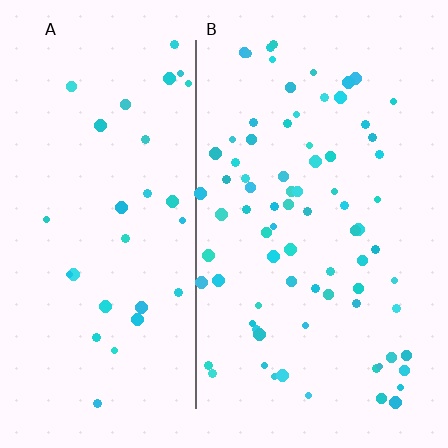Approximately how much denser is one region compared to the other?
Approximately 2.5× — region B over region A.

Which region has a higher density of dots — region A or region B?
B (the right).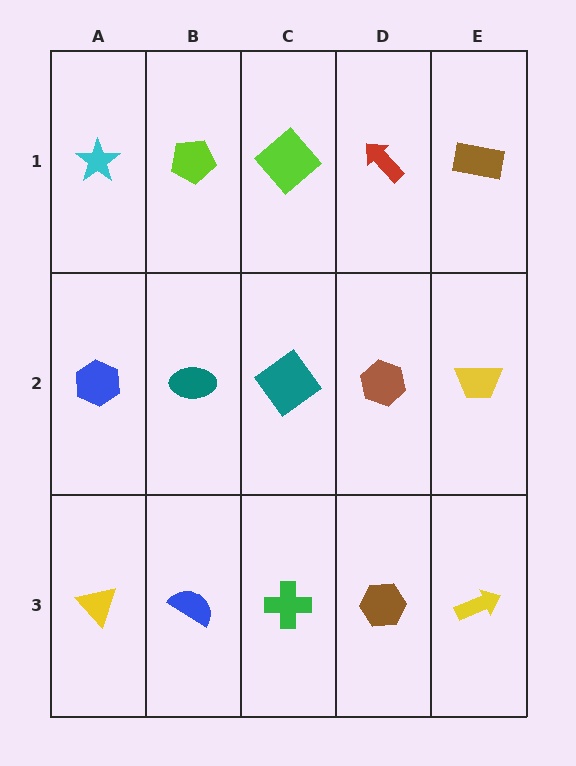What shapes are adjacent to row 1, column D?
A brown hexagon (row 2, column D), a lime diamond (row 1, column C), a brown rectangle (row 1, column E).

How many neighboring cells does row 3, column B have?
3.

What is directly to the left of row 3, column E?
A brown hexagon.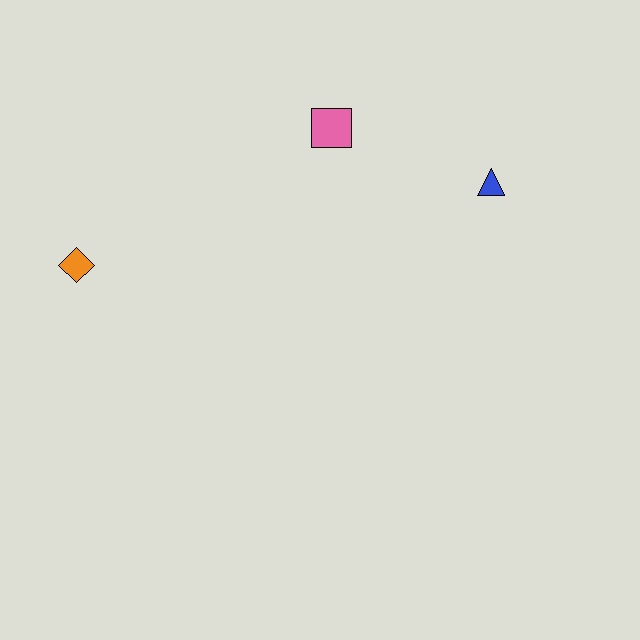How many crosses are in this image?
There are no crosses.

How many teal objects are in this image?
There are no teal objects.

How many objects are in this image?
There are 3 objects.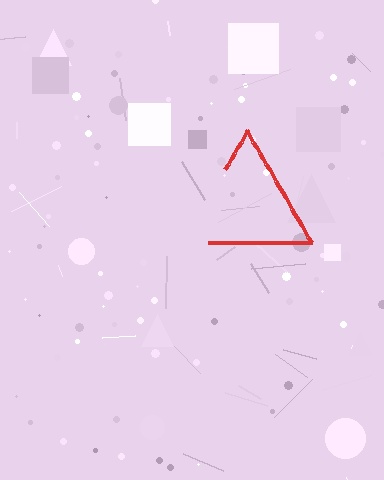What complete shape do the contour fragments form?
The contour fragments form a triangle.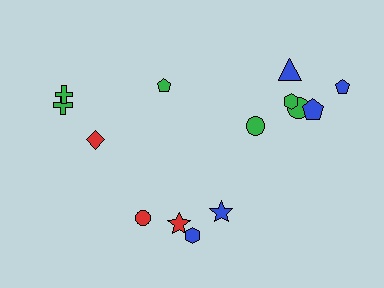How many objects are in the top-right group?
There are 6 objects.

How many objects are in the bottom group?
There are 4 objects.